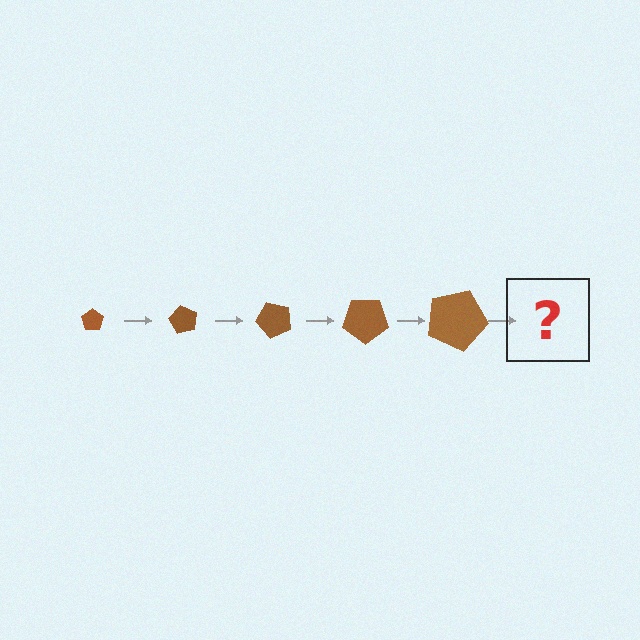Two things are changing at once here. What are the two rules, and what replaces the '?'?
The two rules are that the pentagon grows larger each step and it rotates 60 degrees each step. The '?' should be a pentagon, larger than the previous one and rotated 300 degrees from the start.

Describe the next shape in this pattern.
It should be a pentagon, larger than the previous one and rotated 300 degrees from the start.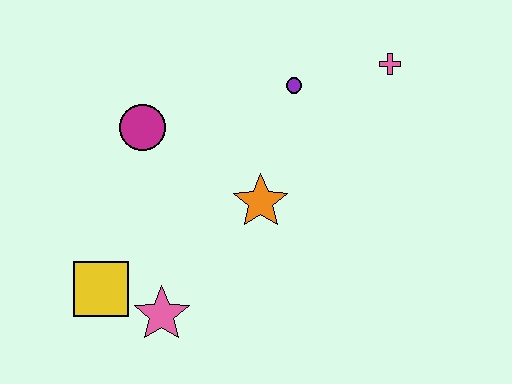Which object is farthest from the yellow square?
The pink cross is farthest from the yellow square.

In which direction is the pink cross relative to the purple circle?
The pink cross is to the right of the purple circle.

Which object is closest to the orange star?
The purple circle is closest to the orange star.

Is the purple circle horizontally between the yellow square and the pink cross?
Yes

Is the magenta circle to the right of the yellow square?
Yes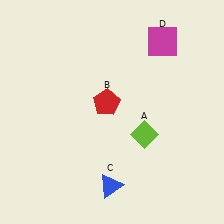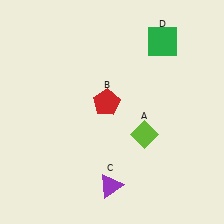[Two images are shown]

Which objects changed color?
C changed from blue to purple. D changed from magenta to green.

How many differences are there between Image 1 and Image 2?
There are 2 differences between the two images.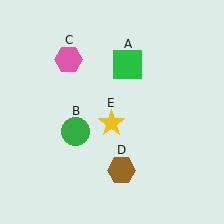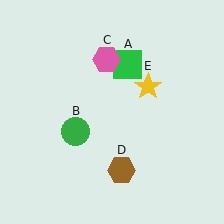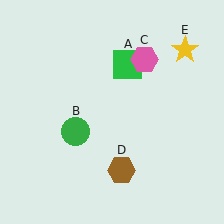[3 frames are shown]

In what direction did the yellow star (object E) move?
The yellow star (object E) moved up and to the right.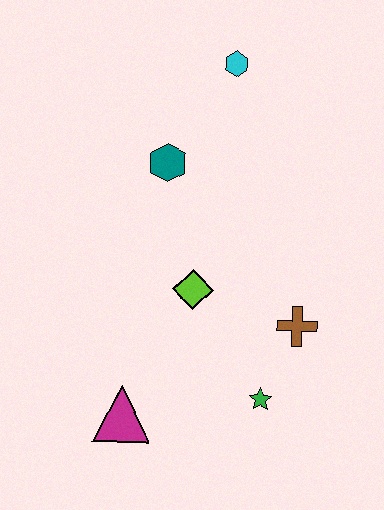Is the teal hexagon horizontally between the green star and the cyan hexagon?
No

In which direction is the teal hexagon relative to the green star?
The teal hexagon is above the green star.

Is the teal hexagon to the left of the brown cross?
Yes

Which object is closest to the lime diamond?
The brown cross is closest to the lime diamond.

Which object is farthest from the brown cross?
The cyan hexagon is farthest from the brown cross.